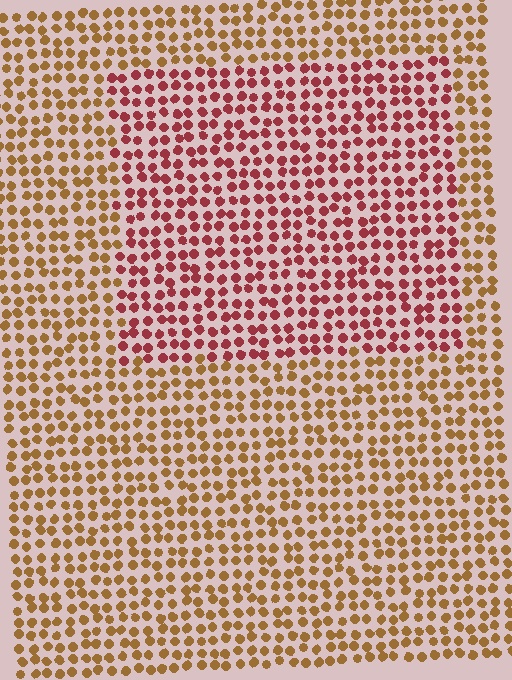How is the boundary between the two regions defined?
The boundary is defined purely by a slight shift in hue (about 42 degrees). Spacing, size, and orientation are identical on both sides.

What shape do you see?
I see a rectangle.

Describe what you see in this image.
The image is filled with small brown elements in a uniform arrangement. A rectangle-shaped region is visible where the elements are tinted to a slightly different hue, forming a subtle color boundary.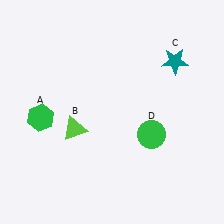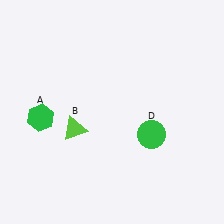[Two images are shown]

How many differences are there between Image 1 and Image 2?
There is 1 difference between the two images.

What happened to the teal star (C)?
The teal star (C) was removed in Image 2. It was in the top-right area of Image 1.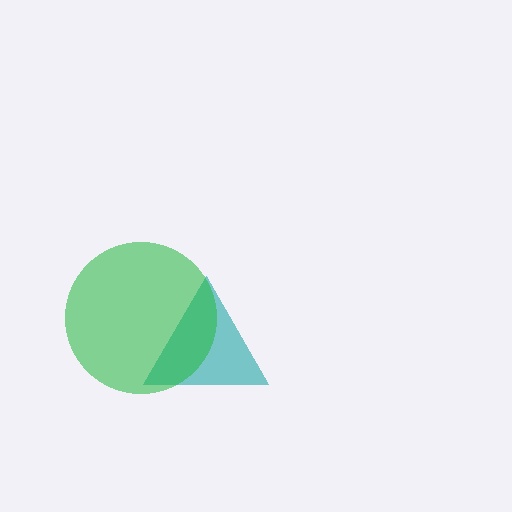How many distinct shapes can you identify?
There are 2 distinct shapes: a teal triangle, a green circle.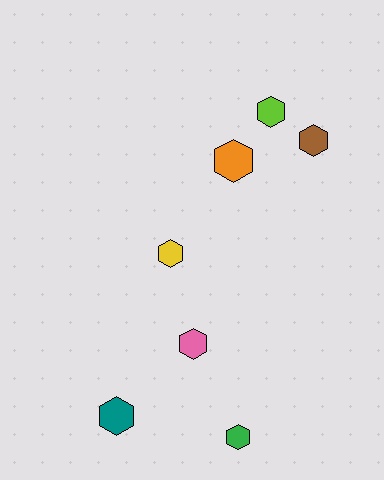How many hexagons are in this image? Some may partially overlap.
There are 7 hexagons.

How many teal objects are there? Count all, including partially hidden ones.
There is 1 teal object.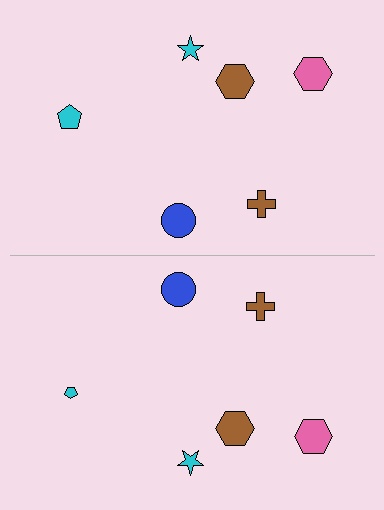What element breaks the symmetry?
The cyan pentagon on the bottom side has a different size than its mirror counterpart.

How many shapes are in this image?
There are 12 shapes in this image.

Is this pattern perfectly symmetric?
No, the pattern is not perfectly symmetric. The cyan pentagon on the bottom side has a different size than its mirror counterpart.